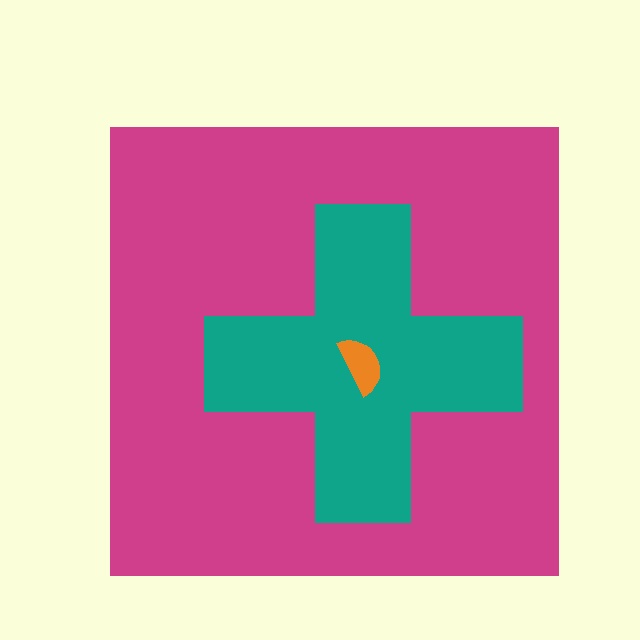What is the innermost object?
The orange semicircle.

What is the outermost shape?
The magenta square.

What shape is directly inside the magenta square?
The teal cross.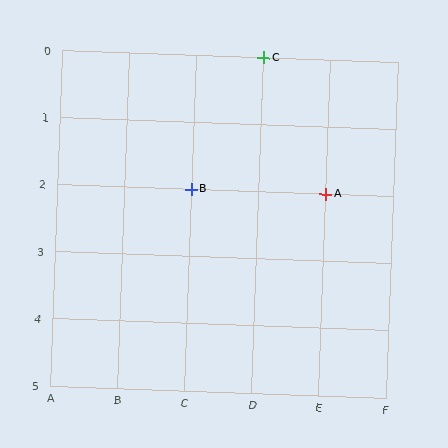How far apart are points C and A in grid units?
Points C and A are 1 column and 2 rows apart (about 2.2 grid units diagonally).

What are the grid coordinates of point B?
Point B is at grid coordinates (C, 2).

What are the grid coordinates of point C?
Point C is at grid coordinates (D, 0).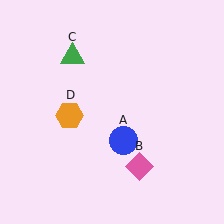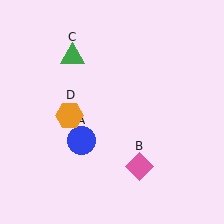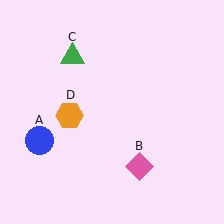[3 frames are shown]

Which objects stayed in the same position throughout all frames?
Pink diamond (object B) and green triangle (object C) and orange hexagon (object D) remained stationary.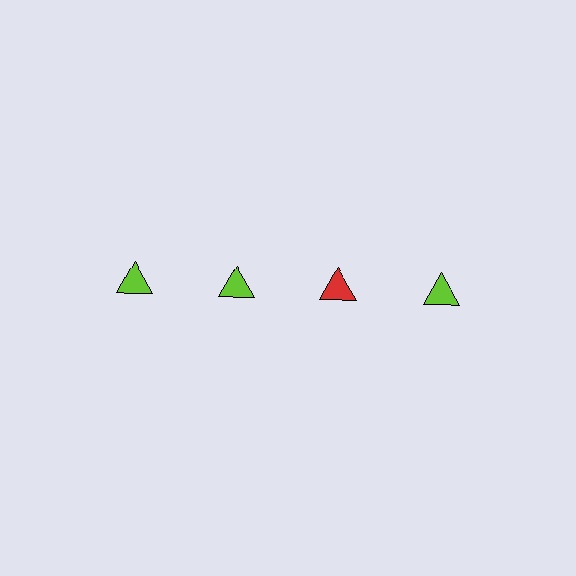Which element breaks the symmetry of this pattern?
The red triangle in the top row, center column breaks the symmetry. All other shapes are lime triangles.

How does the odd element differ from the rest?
It has a different color: red instead of lime.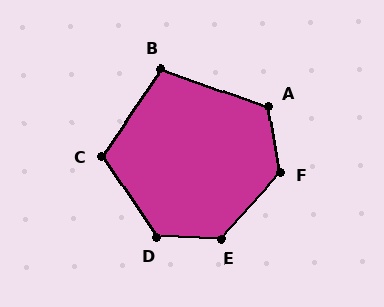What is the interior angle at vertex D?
Approximately 126 degrees (obtuse).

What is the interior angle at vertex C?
Approximately 112 degrees (obtuse).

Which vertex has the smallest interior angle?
B, at approximately 105 degrees.